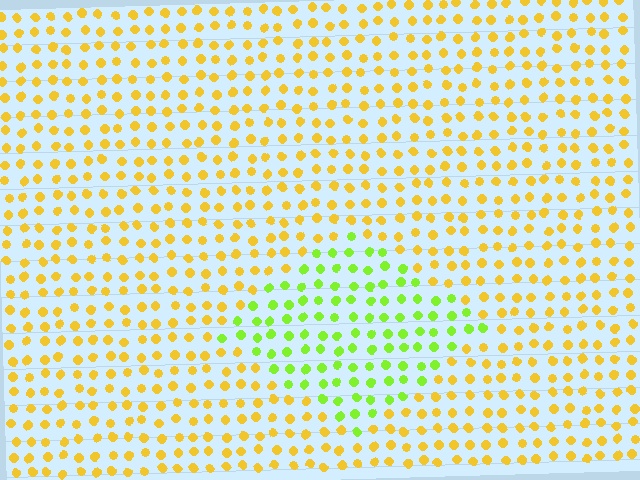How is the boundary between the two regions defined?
The boundary is defined purely by a slight shift in hue (about 48 degrees). Spacing, size, and orientation are identical on both sides.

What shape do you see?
I see a diamond.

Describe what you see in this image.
The image is filled with small yellow elements in a uniform arrangement. A diamond-shaped region is visible where the elements are tinted to a slightly different hue, forming a subtle color boundary.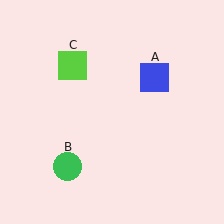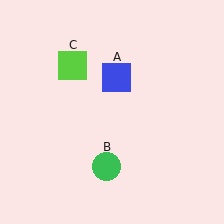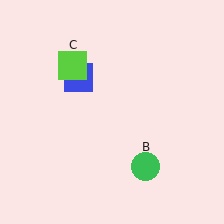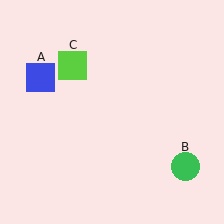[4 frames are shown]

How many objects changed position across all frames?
2 objects changed position: blue square (object A), green circle (object B).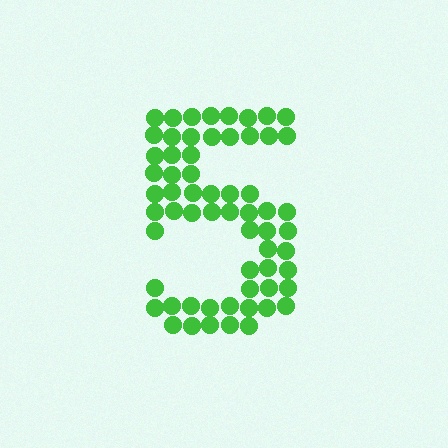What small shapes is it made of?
It is made of small circles.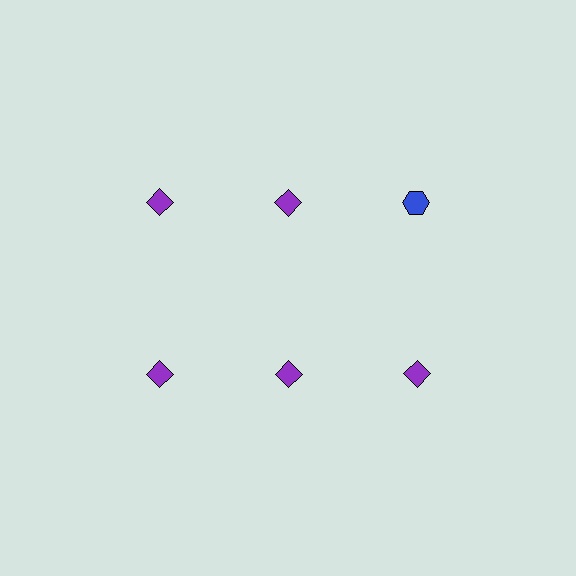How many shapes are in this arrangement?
There are 6 shapes arranged in a grid pattern.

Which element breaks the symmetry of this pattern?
The blue hexagon in the top row, center column breaks the symmetry. All other shapes are purple diamonds.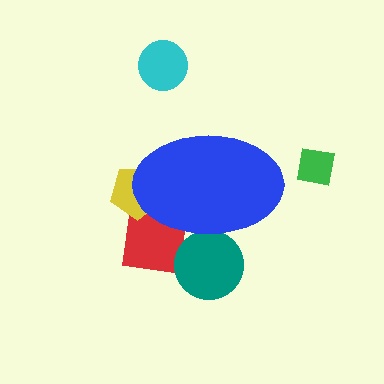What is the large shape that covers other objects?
A blue ellipse.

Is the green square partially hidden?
No, the green square is fully visible.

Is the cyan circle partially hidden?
No, the cyan circle is fully visible.